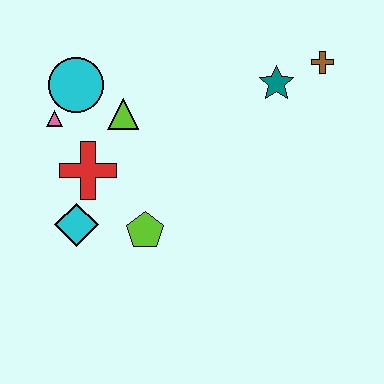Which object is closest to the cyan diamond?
The red cross is closest to the cyan diamond.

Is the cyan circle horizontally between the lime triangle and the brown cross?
No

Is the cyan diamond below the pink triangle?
Yes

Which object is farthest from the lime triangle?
The brown cross is farthest from the lime triangle.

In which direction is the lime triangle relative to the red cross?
The lime triangle is above the red cross.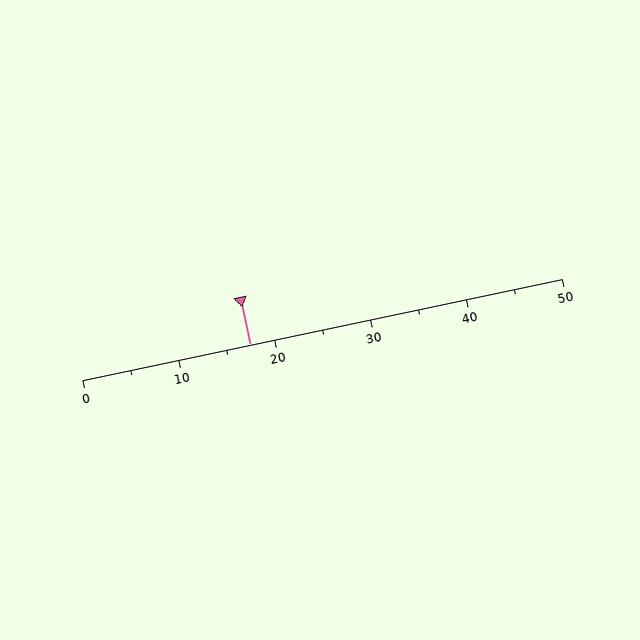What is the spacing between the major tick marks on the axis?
The major ticks are spaced 10 apart.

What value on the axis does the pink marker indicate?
The marker indicates approximately 17.5.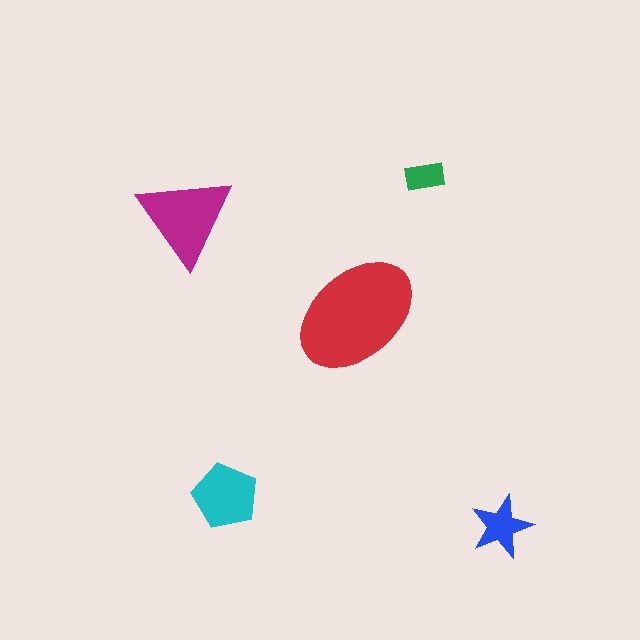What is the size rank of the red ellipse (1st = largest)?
1st.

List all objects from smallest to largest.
The green rectangle, the blue star, the cyan pentagon, the magenta triangle, the red ellipse.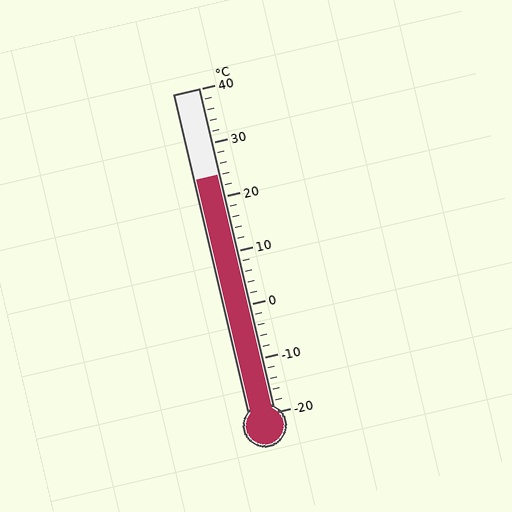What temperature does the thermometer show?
The thermometer shows approximately 24°C.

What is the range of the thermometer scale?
The thermometer scale ranges from -20°C to 40°C.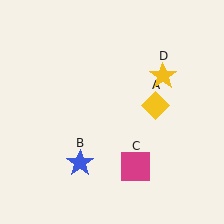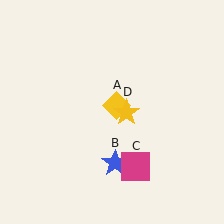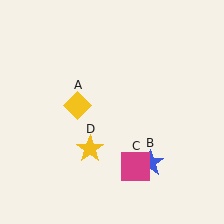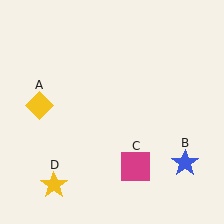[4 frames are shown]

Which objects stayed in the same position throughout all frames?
Magenta square (object C) remained stationary.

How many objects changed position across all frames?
3 objects changed position: yellow diamond (object A), blue star (object B), yellow star (object D).